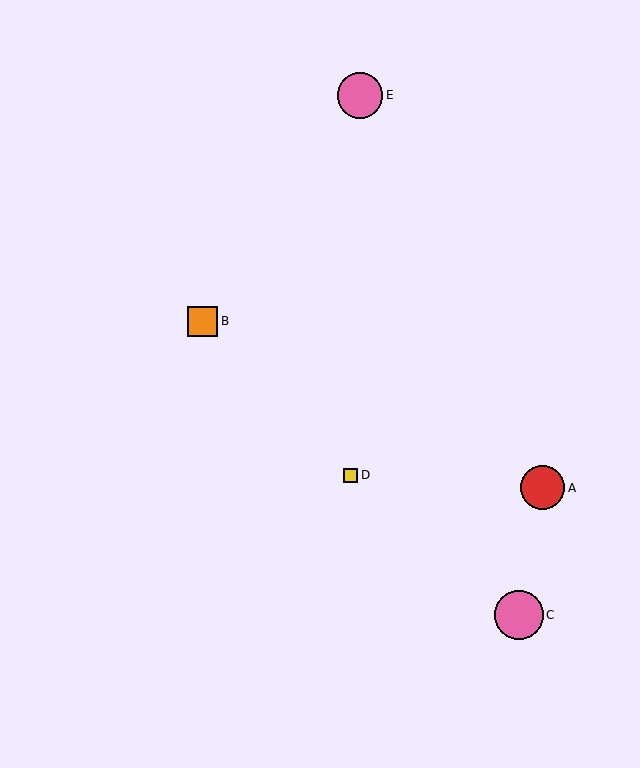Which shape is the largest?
The pink circle (labeled C) is the largest.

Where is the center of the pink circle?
The center of the pink circle is at (519, 615).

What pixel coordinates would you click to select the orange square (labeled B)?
Click at (203, 321) to select the orange square B.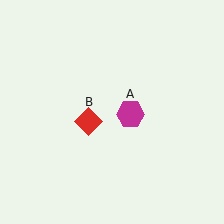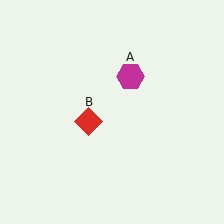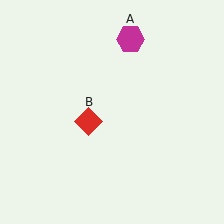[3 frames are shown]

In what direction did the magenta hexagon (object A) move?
The magenta hexagon (object A) moved up.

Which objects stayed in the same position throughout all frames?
Red diamond (object B) remained stationary.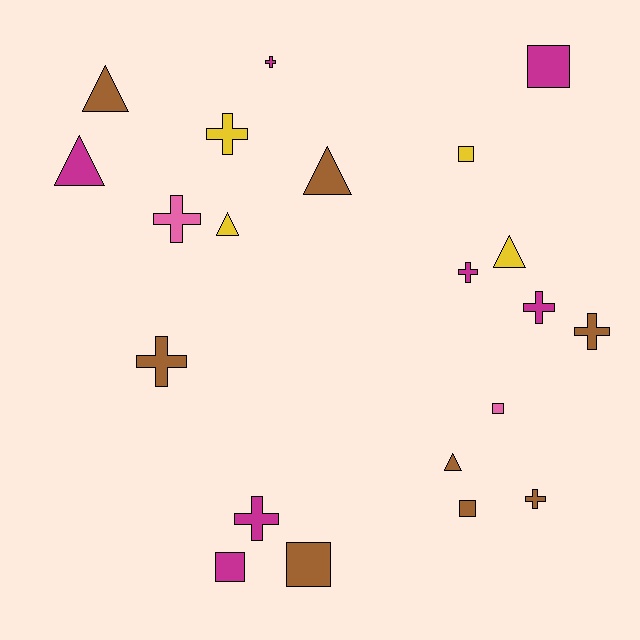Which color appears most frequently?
Brown, with 8 objects.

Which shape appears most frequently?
Cross, with 9 objects.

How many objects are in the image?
There are 21 objects.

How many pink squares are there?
There is 1 pink square.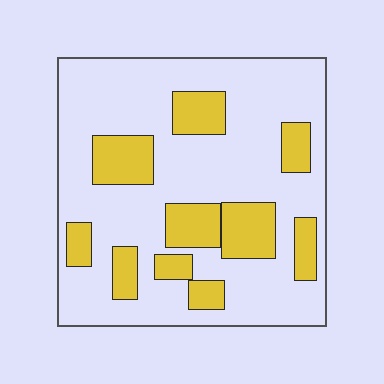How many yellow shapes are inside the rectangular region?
10.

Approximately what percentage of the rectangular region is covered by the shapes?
Approximately 25%.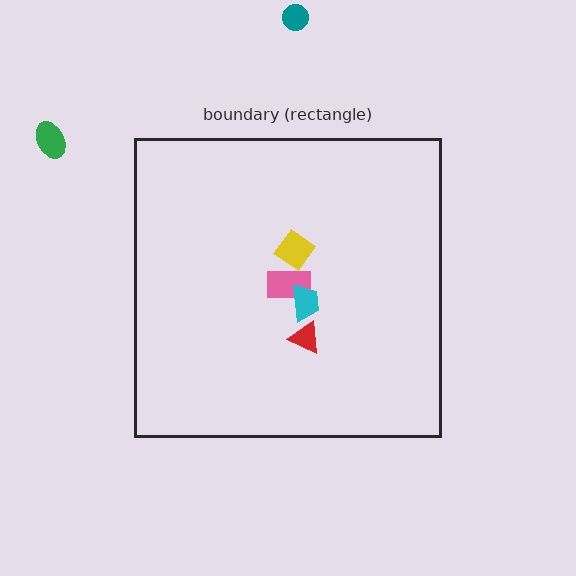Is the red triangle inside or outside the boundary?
Inside.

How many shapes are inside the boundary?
4 inside, 2 outside.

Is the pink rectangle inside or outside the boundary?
Inside.